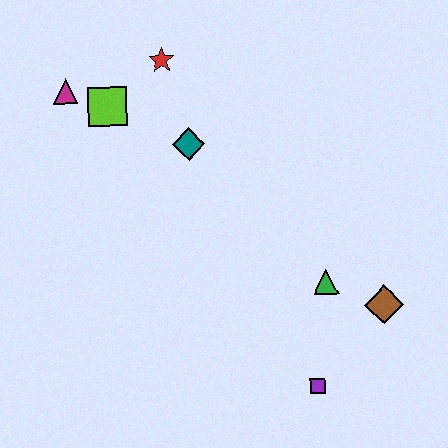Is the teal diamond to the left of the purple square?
Yes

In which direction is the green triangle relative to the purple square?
The green triangle is above the purple square.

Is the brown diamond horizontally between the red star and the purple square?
No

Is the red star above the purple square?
Yes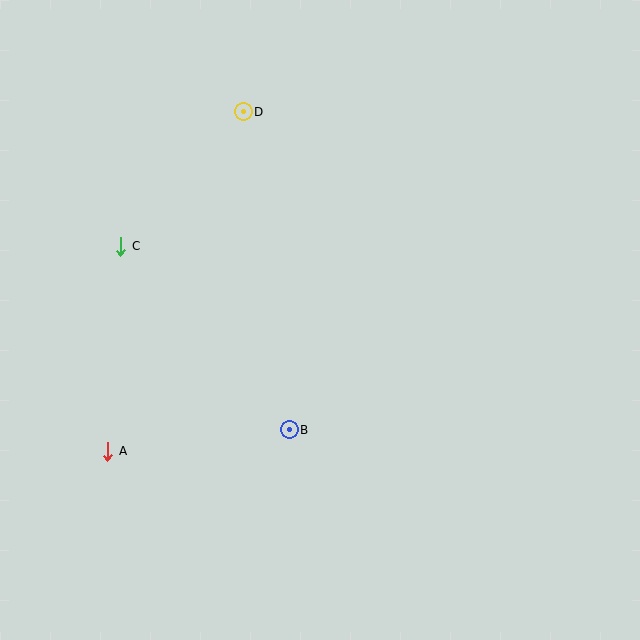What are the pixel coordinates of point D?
Point D is at (243, 112).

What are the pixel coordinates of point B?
Point B is at (289, 430).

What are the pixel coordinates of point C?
Point C is at (121, 246).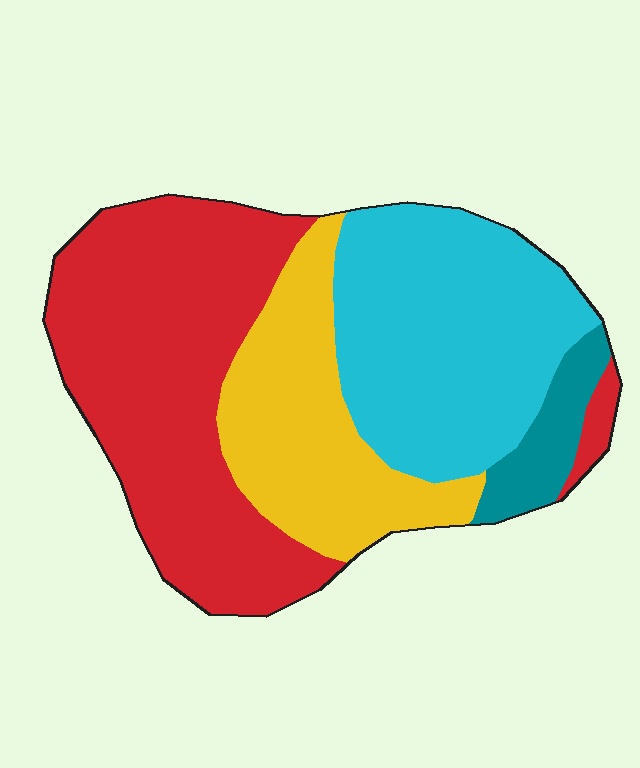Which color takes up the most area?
Red, at roughly 40%.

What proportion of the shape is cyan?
Cyan takes up between a sixth and a third of the shape.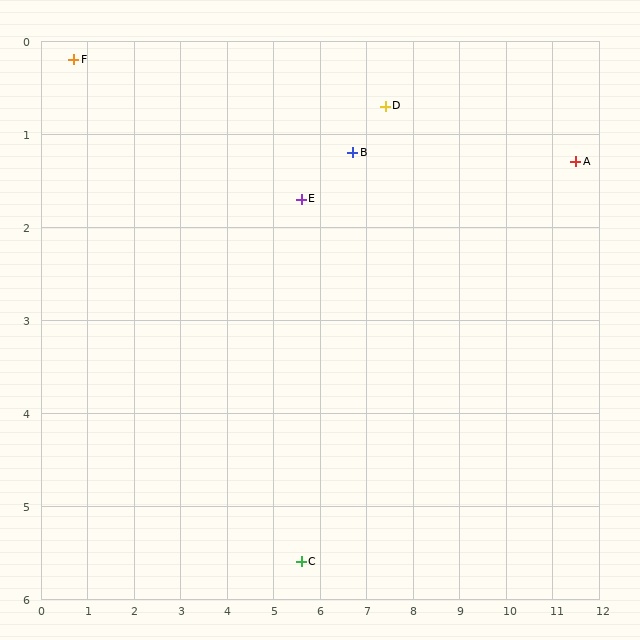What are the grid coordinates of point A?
Point A is at approximately (11.5, 1.3).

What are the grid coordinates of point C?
Point C is at approximately (5.6, 5.6).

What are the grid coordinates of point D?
Point D is at approximately (7.4, 0.7).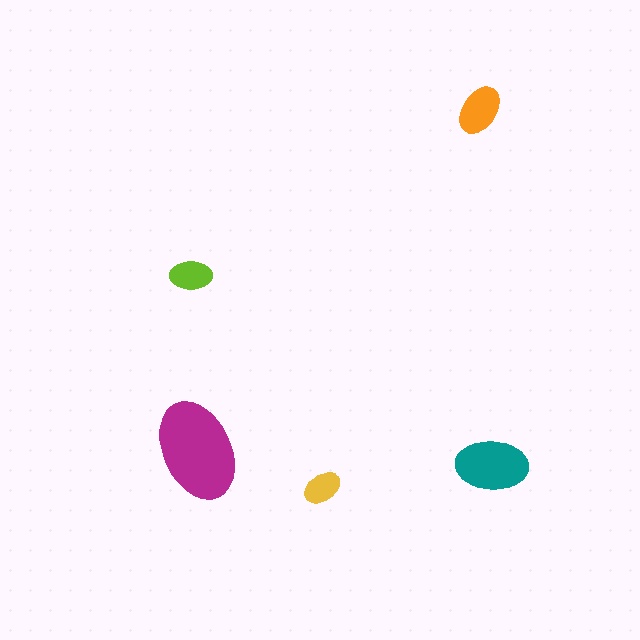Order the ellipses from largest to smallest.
the magenta one, the teal one, the orange one, the lime one, the yellow one.